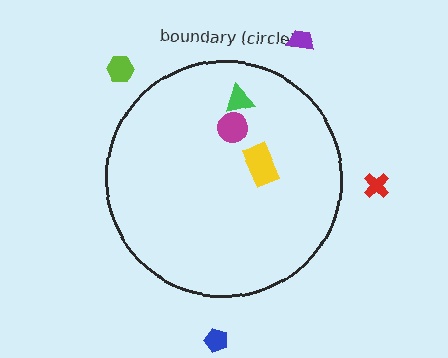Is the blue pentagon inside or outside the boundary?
Outside.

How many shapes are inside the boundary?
3 inside, 4 outside.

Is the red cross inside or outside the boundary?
Outside.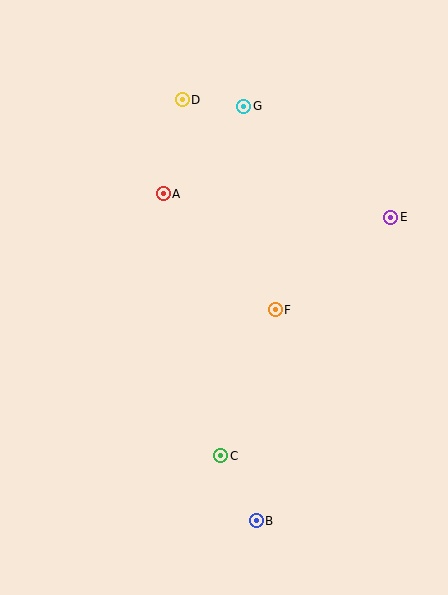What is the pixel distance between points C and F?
The distance between C and F is 156 pixels.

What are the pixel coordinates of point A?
Point A is at (163, 194).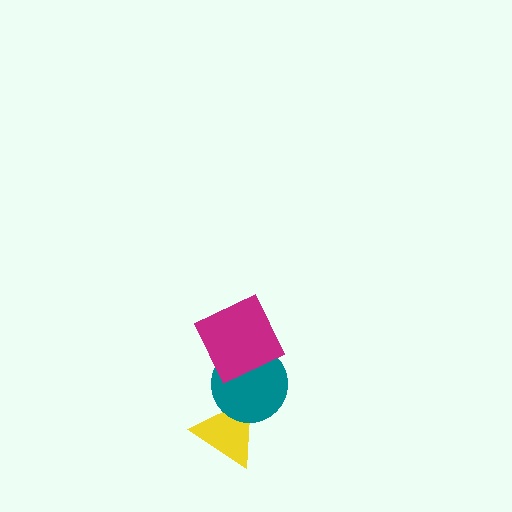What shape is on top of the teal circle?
The magenta square is on top of the teal circle.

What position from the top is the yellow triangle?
The yellow triangle is 3rd from the top.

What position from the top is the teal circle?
The teal circle is 2nd from the top.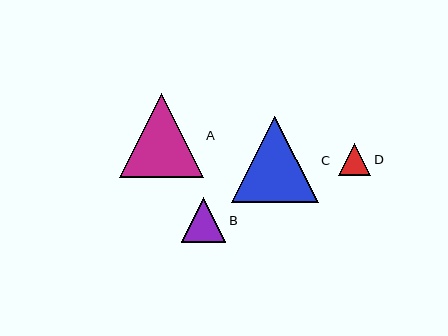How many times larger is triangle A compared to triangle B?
Triangle A is approximately 1.9 times the size of triangle B.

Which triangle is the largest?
Triangle C is the largest with a size of approximately 86 pixels.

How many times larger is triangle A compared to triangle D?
Triangle A is approximately 2.6 times the size of triangle D.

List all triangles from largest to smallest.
From largest to smallest: C, A, B, D.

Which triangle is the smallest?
Triangle D is the smallest with a size of approximately 32 pixels.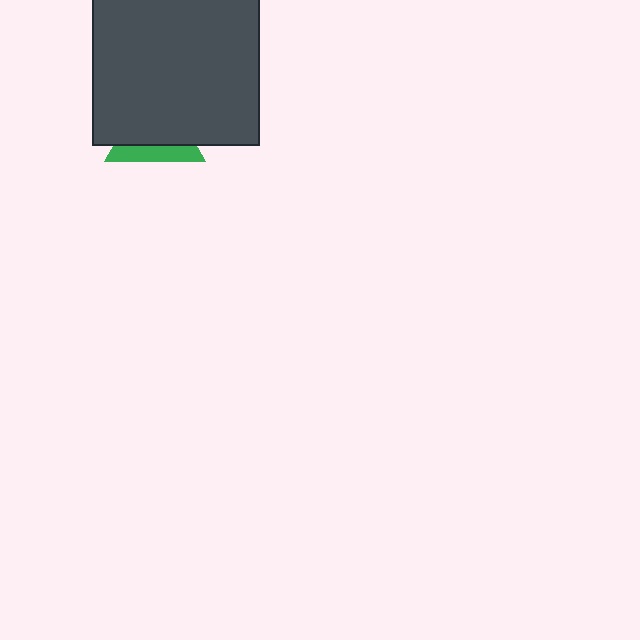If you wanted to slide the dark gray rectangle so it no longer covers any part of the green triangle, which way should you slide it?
Slide it up — that is the most direct way to separate the two shapes.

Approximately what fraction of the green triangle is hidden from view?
Roughly 67% of the green triangle is hidden behind the dark gray rectangle.